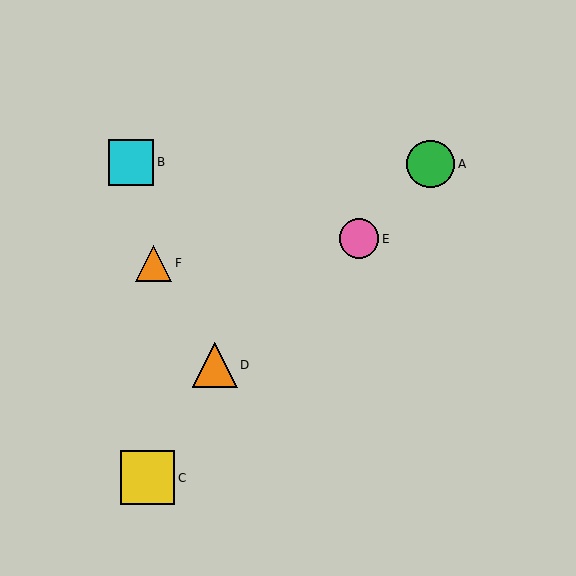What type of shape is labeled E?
Shape E is a pink circle.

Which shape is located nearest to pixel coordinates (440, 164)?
The green circle (labeled A) at (431, 164) is nearest to that location.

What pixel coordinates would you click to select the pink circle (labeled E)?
Click at (359, 239) to select the pink circle E.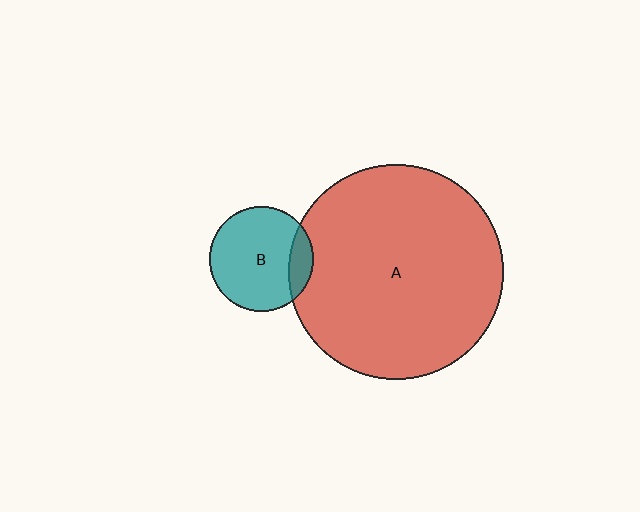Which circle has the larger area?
Circle A (red).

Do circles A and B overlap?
Yes.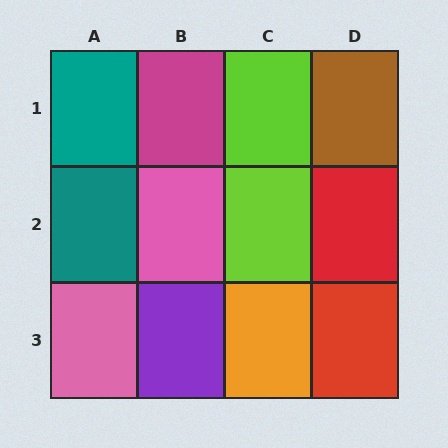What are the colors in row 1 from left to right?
Teal, magenta, lime, brown.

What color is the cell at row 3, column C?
Orange.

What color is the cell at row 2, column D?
Red.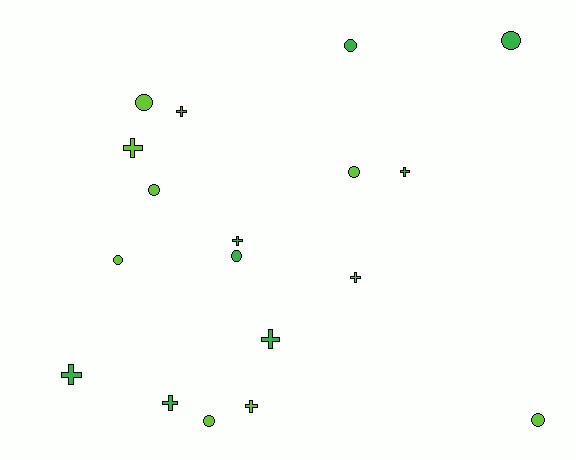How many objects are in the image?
There are 18 objects.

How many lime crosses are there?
There are 3 lime crosses.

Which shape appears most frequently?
Cross, with 9 objects.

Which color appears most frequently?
Lime, with 9 objects.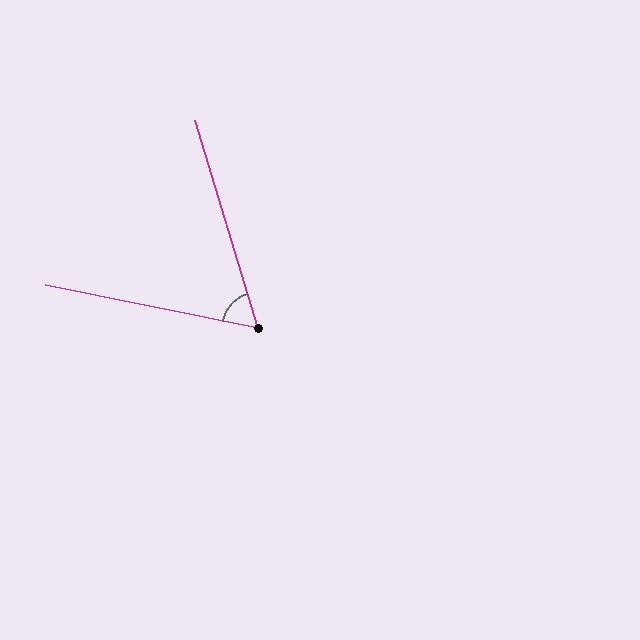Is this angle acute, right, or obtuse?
It is acute.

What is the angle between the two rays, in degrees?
Approximately 61 degrees.